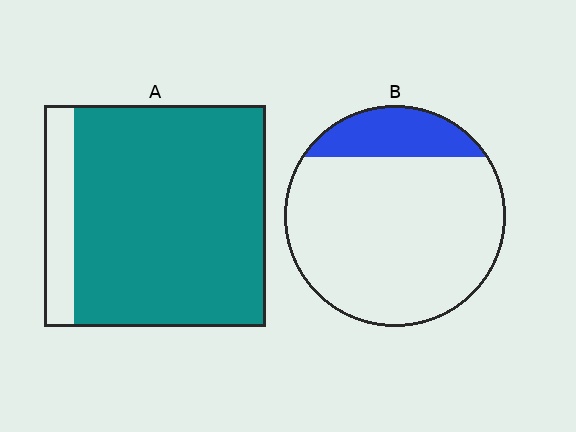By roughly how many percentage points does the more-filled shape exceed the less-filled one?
By roughly 70 percentage points (A over B).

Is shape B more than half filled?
No.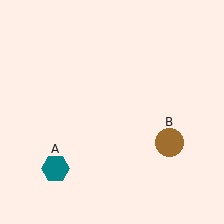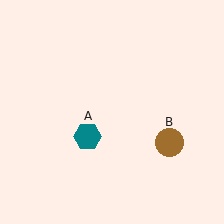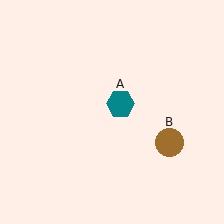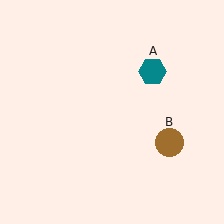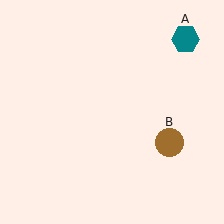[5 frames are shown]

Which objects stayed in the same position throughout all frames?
Brown circle (object B) remained stationary.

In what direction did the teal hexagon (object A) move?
The teal hexagon (object A) moved up and to the right.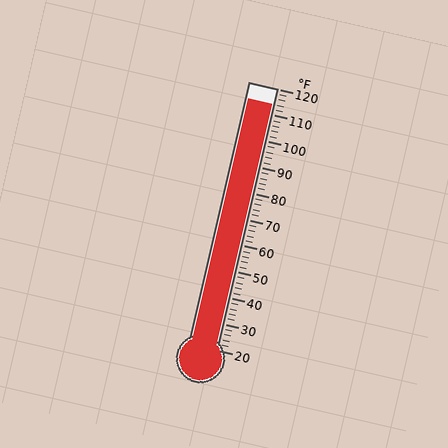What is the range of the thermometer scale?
The thermometer scale ranges from 20°F to 120°F.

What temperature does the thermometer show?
The thermometer shows approximately 114°F.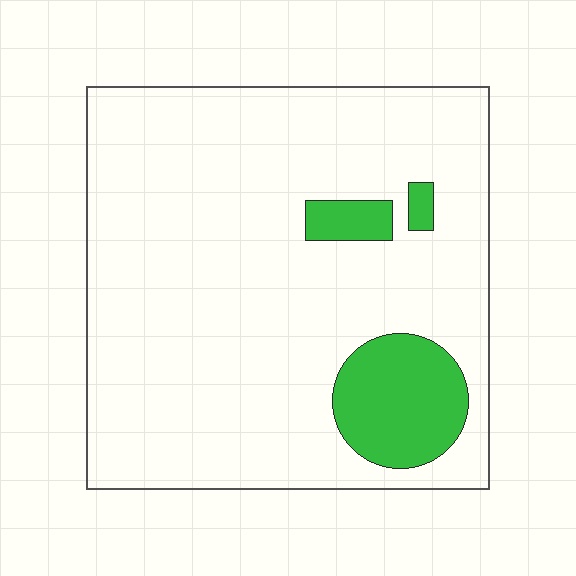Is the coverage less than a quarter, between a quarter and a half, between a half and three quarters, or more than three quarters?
Less than a quarter.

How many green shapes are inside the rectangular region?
3.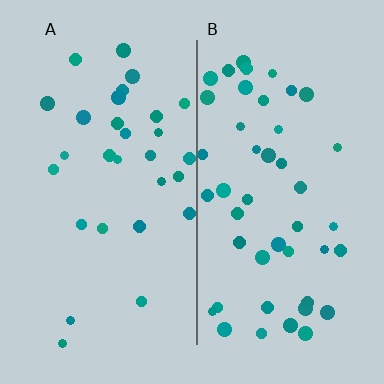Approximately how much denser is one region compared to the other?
Approximately 1.6× — region B over region A.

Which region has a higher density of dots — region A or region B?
B (the right).